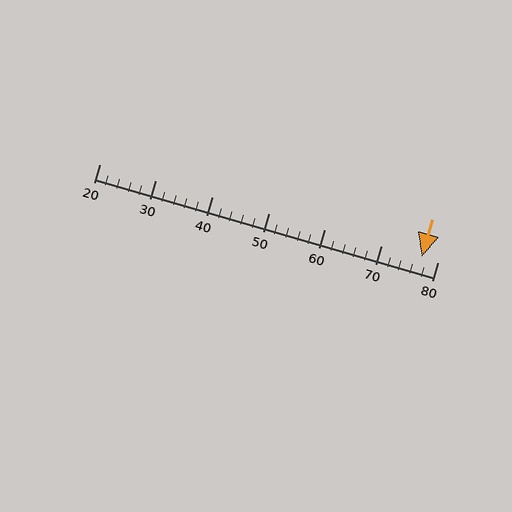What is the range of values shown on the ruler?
The ruler shows values from 20 to 80.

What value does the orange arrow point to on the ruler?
The orange arrow points to approximately 77.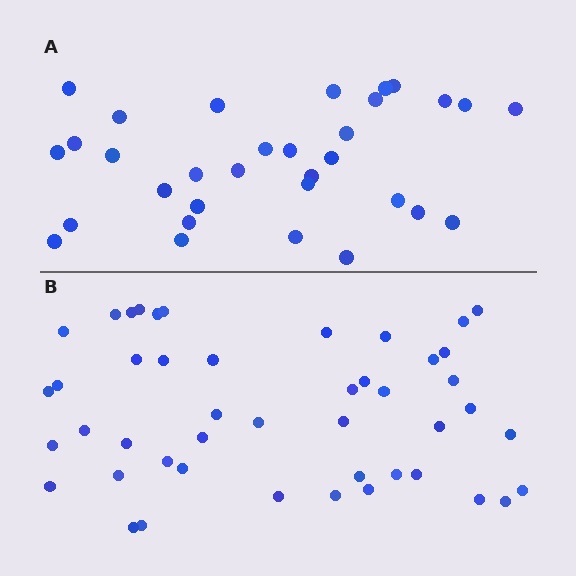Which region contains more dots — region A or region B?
Region B (the bottom region) has more dots.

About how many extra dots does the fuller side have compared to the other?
Region B has approximately 15 more dots than region A.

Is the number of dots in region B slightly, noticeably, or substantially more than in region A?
Region B has noticeably more, but not dramatically so. The ratio is roughly 1.4 to 1.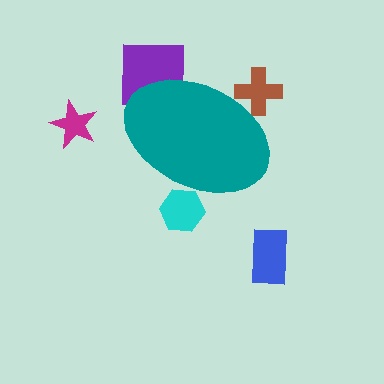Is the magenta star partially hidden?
No, the magenta star is fully visible.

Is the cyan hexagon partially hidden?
Yes, the cyan hexagon is partially hidden behind the teal ellipse.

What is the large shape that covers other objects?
A teal ellipse.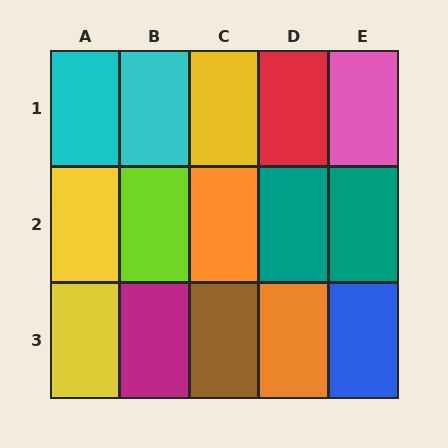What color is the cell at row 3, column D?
Orange.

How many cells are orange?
2 cells are orange.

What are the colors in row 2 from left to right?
Yellow, lime, orange, teal, teal.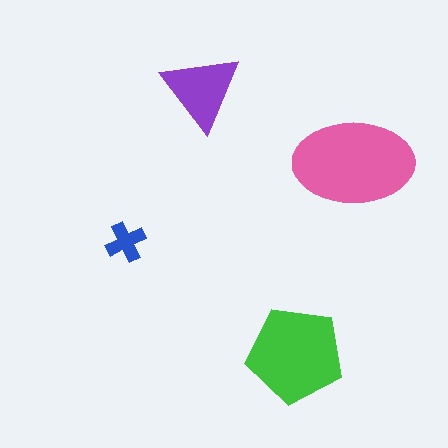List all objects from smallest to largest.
The blue cross, the purple triangle, the green pentagon, the pink ellipse.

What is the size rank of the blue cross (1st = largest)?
4th.